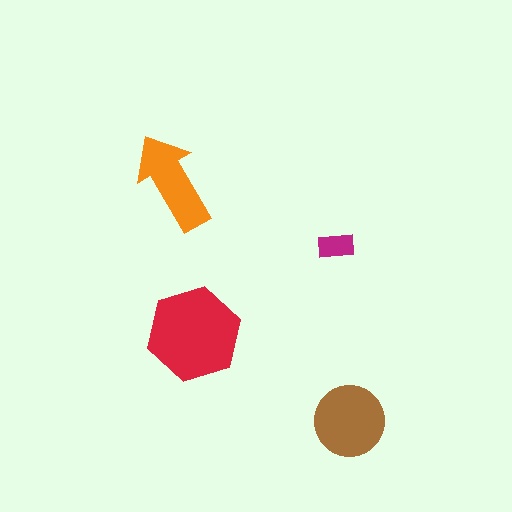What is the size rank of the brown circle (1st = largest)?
2nd.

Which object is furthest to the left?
The orange arrow is leftmost.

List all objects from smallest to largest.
The magenta rectangle, the orange arrow, the brown circle, the red hexagon.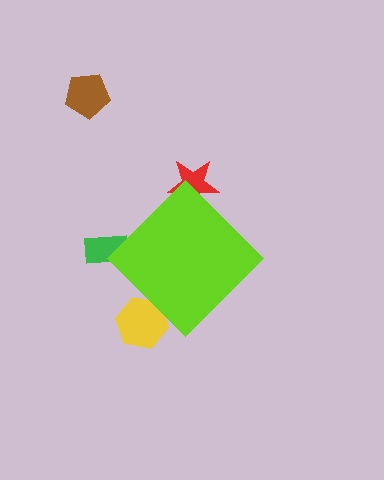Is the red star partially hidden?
Yes, the red star is partially hidden behind the lime diamond.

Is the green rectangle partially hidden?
Yes, the green rectangle is partially hidden behind the lime diamond.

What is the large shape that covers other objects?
A lime diamond.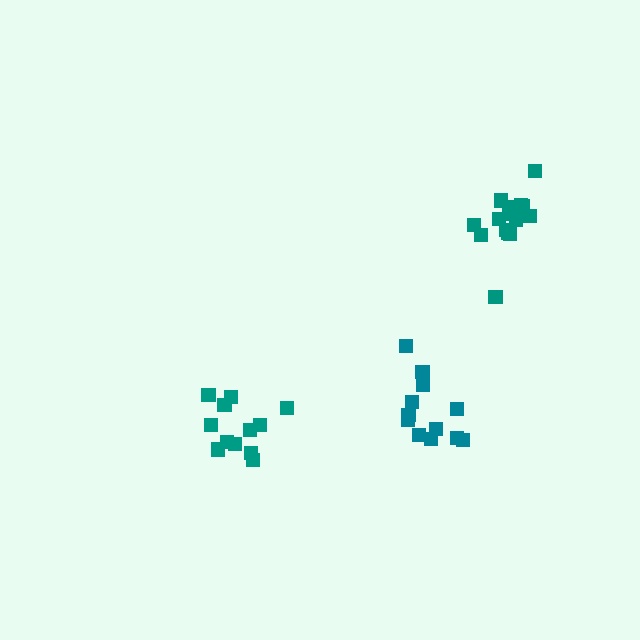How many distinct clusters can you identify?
There are 3 distinct clusters.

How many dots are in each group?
Group 1: 12 dots, Group 2: 12 dots, Group 3: 16 dots (40 total).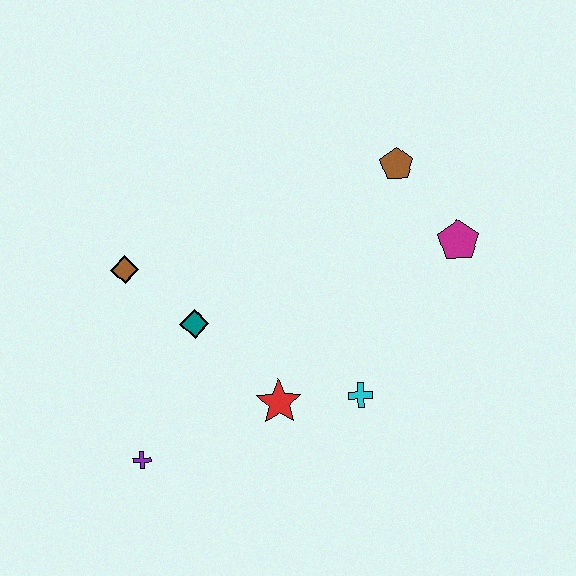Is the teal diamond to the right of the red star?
No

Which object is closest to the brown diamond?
The teal diamond is closest to the brown diamond.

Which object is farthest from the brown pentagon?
The purple cross is farthest from the brown pentagon.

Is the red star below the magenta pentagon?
Yes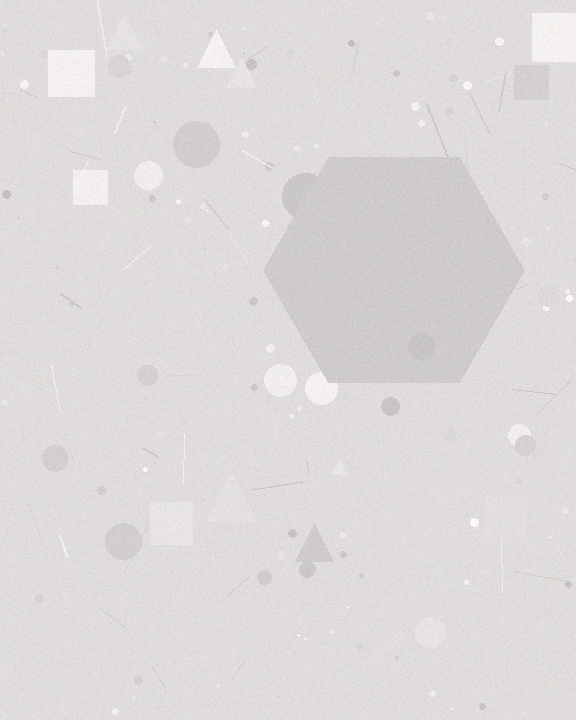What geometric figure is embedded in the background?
A hexagon is embedded in the background.